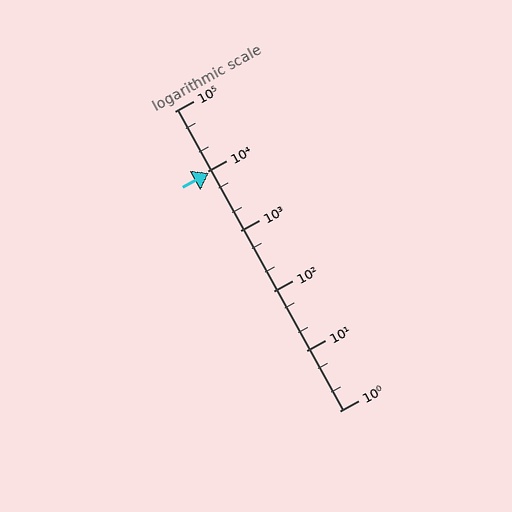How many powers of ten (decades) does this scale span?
The scale spans 5 decades, from 1 to 100000.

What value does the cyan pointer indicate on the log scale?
The pointer indicates approximately 9400.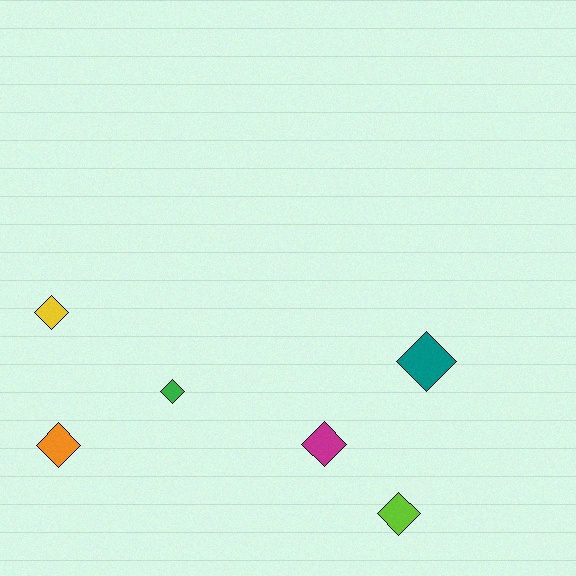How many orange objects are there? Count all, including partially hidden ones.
There is 1 orange object.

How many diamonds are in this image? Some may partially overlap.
There are 6 diamonds.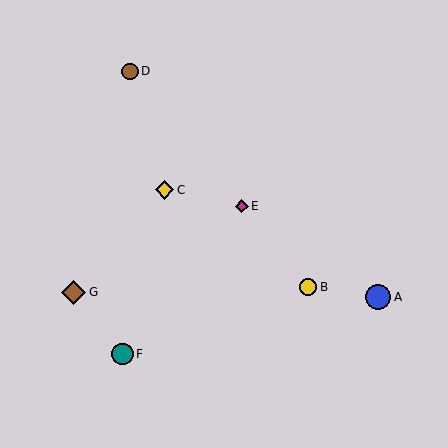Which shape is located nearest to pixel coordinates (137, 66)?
The brown circle (labeled D) at (130, 71) is nearest to that location.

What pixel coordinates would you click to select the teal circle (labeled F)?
Click at (122, 354) to select the teal circle F.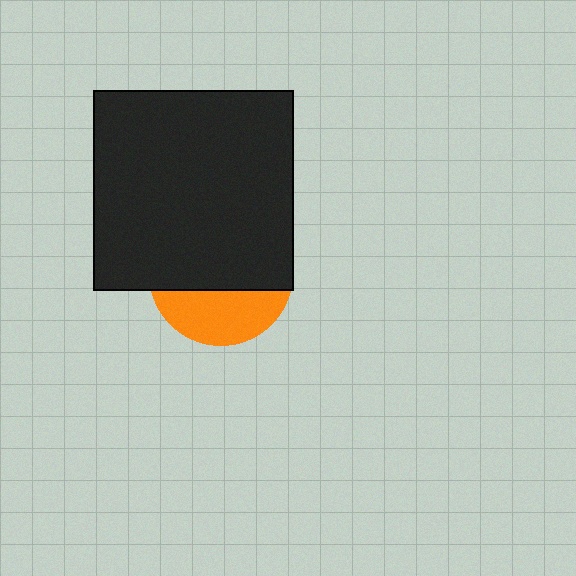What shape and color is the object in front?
The object in front is a black square.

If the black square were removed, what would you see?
You would see the complete orange circle.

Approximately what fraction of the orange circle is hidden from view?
Roughly 65% of the orange circle is hidden behind the black square.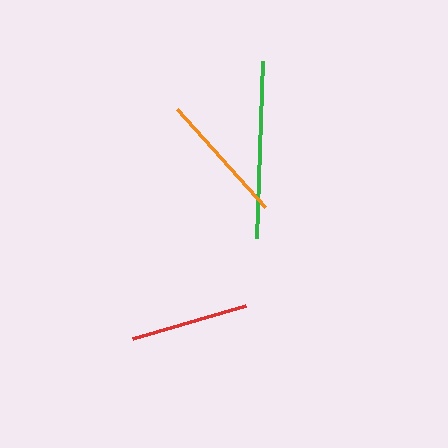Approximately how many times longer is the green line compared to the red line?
The green line is approximately 1.5 times the length of the red line.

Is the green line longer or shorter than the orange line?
The green line is longer than the orange line.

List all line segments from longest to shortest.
From longest to shortest: green, orange, red.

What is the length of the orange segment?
The orange segment is approximately 131 pixels long.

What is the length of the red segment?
The red segment is approximately 117 pixels long.